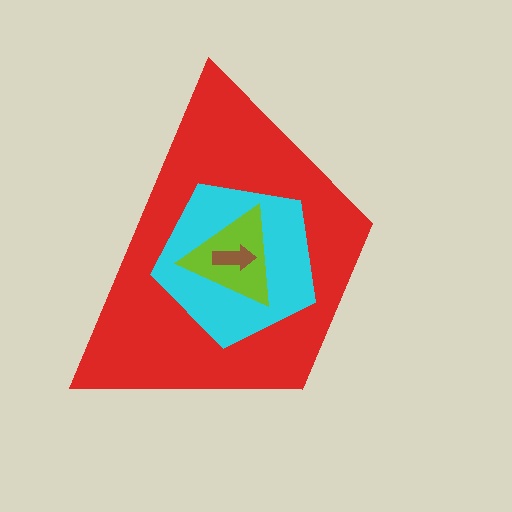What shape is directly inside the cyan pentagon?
The lime triangle.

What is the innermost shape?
The brown arrow.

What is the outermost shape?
The red trapezoid.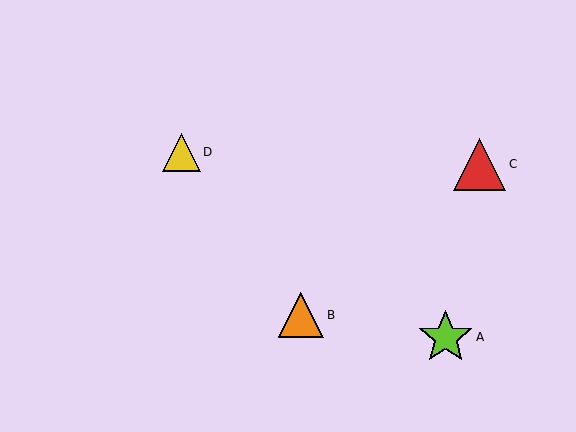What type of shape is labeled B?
Shape B is an orange triangle.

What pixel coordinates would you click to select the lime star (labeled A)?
Click at (446, 337) to select the lime star A.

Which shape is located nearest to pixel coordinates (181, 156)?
The yellow triangle (labeled D) at (181, 152) is nearest to that location.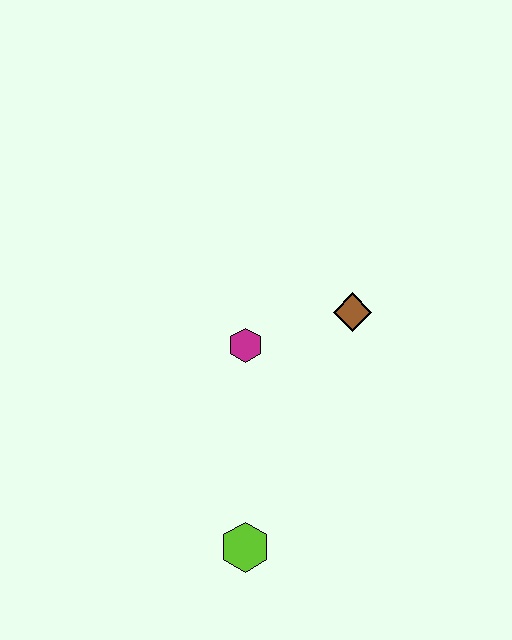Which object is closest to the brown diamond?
The magenta hexagon is closest to the brown diamond.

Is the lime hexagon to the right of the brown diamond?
No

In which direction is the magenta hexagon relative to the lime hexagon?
The magenta hexagon is above the lime hexagon.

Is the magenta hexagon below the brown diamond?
Yes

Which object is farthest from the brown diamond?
The lime hexagon is farthest from the brown diamond.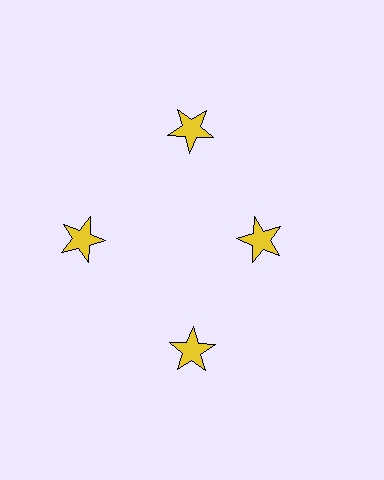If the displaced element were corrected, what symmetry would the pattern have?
It would have 4-fold rotational symmetry — the pattern would map onto itself every 90 degrees.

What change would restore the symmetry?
The symmetry would be restored by moving it outward, back onto the ring so that all 4 stars sit at equal angles and equal distance from the center.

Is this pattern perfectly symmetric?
No. The 4 yellow stars are arranged in a ring, but one element near the 3 o'clock position is pulled inward toward the center, breaking the 4-fold rotational symmetry.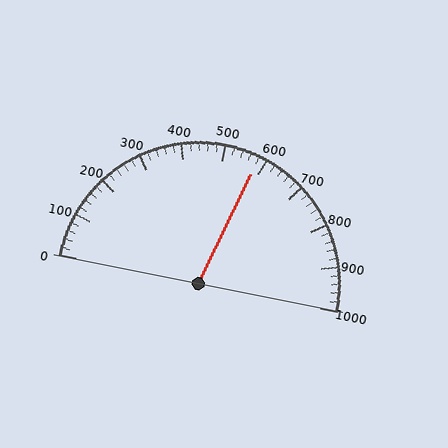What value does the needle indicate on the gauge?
The needle indicates approximately 580.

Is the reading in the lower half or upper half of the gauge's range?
The reading is in the upper half of the range (0 to 1000).